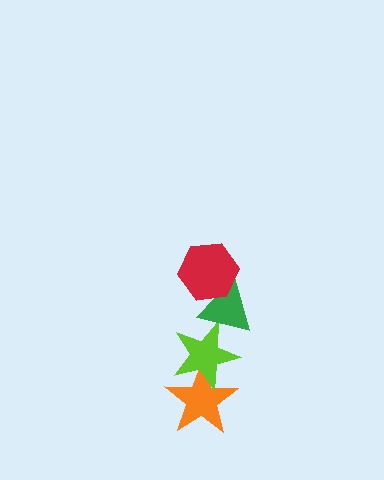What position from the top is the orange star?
The orange star is 4th from the top.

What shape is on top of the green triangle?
The red hexagon is on top of the green triangle.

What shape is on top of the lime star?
The green triangle is on top of the lime star.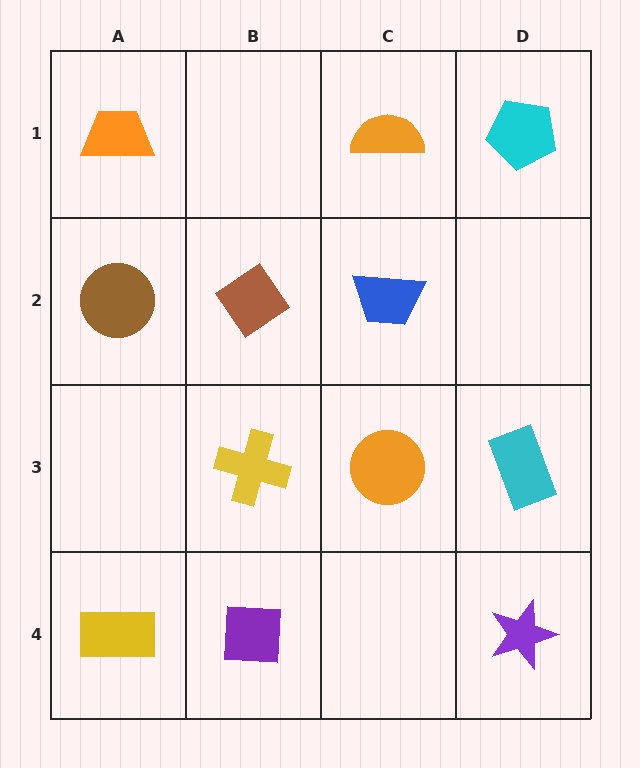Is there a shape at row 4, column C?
No, that cell is empty.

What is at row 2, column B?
A brown diamond.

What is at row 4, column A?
A yellow rectangle.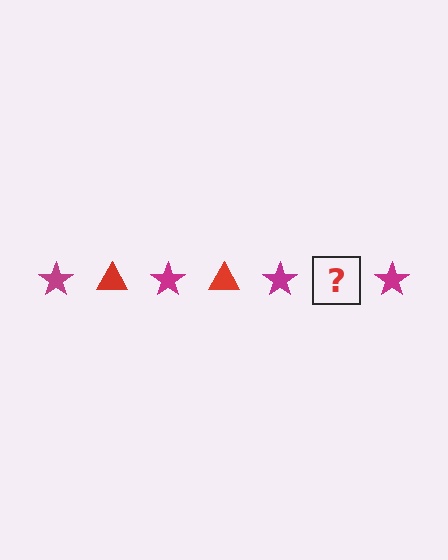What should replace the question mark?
The question mark should be replaced with a red triangle.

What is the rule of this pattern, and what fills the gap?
The rule is that the pattern alternates between magenta star and red triangle. The gap should be filled with a red triangle.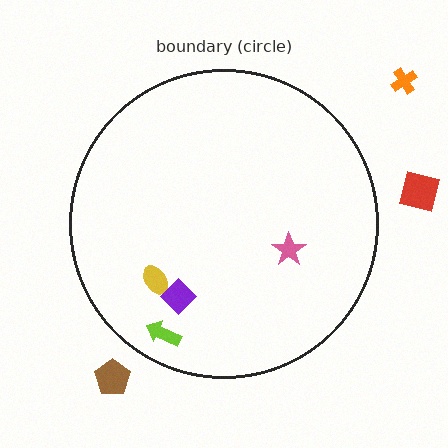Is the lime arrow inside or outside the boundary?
Inside.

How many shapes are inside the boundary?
4 inside, 3 outside.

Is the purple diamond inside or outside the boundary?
Inside.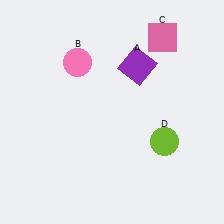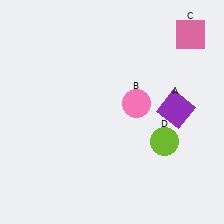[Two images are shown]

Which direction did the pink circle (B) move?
The pink circle (B) moved right.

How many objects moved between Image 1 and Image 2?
3 objects moved between the two images.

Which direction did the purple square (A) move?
The purple square (A) moved down.